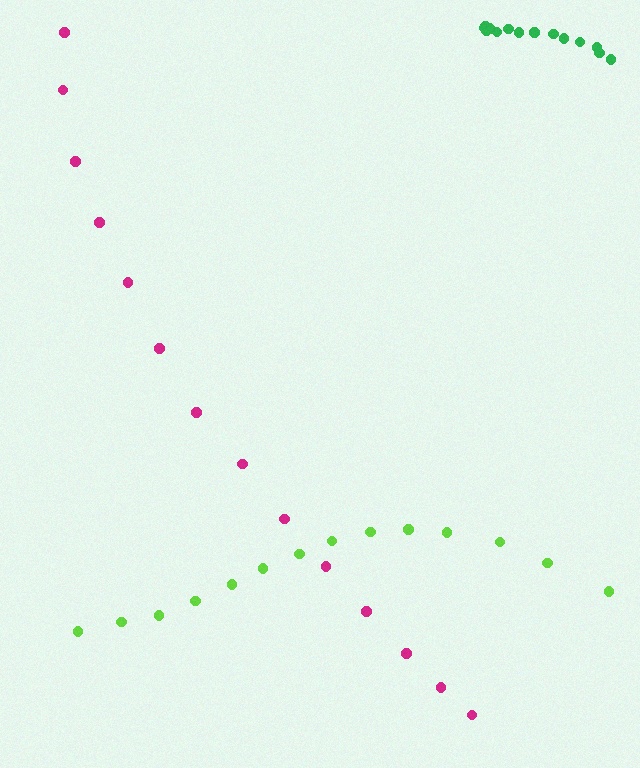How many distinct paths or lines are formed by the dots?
There are 3 distinct paths.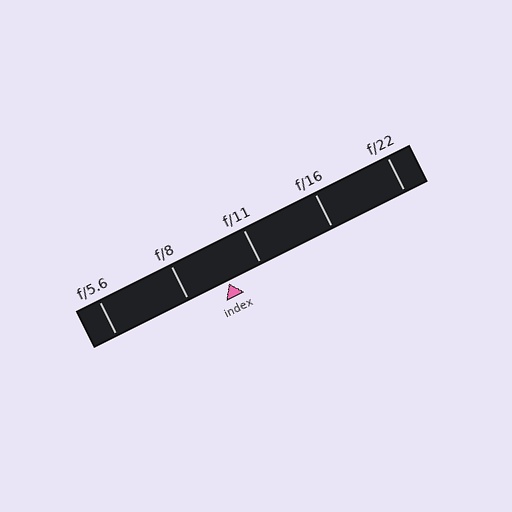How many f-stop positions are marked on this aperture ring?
There are 5 f-stop positions marked.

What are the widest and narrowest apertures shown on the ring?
The widest aperture shown is f/5.6 and the narrowest is f/22.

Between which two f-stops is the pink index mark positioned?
The index mark is between f/8 and f/11.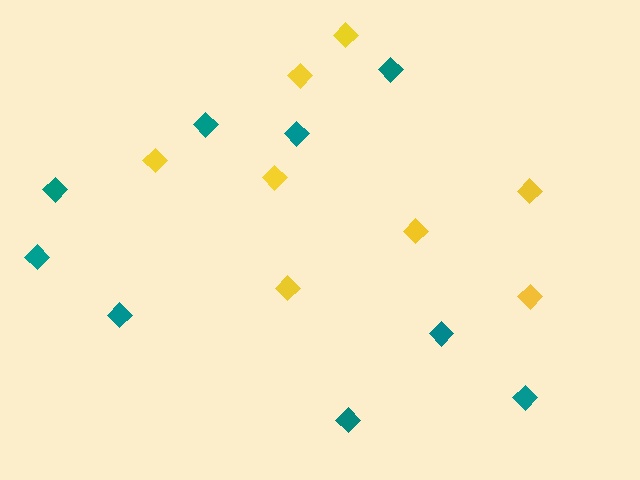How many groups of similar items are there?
There are 2 groups: one group of teal diamonds (9) and one group of yellow diamonds (8).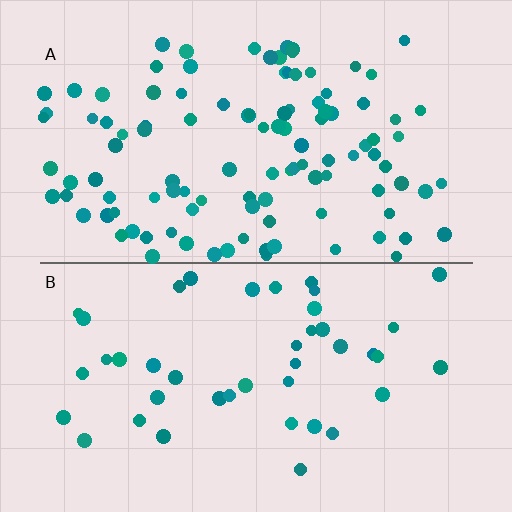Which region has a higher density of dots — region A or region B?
A (the top).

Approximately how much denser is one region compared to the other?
Approximately 2.6× — region A over region B.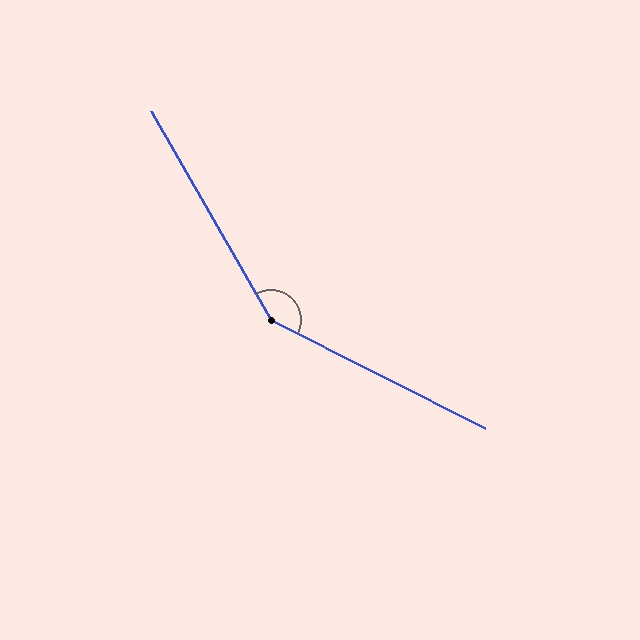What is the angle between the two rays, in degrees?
Approximately 147 degrees.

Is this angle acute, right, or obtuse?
It is obtuse.